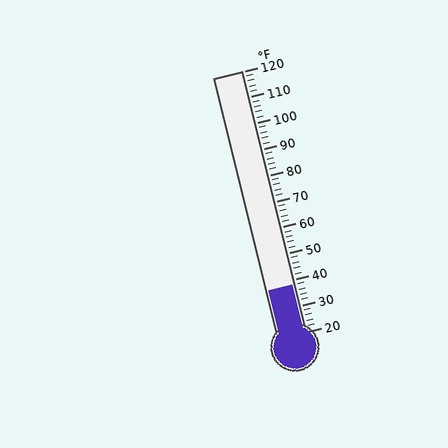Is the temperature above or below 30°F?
The temperature is above 30°F.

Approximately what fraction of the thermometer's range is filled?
The thermometer is filled to approximately 20% of its range.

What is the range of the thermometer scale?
The thermometer scale ranges from 20°F to 120°F.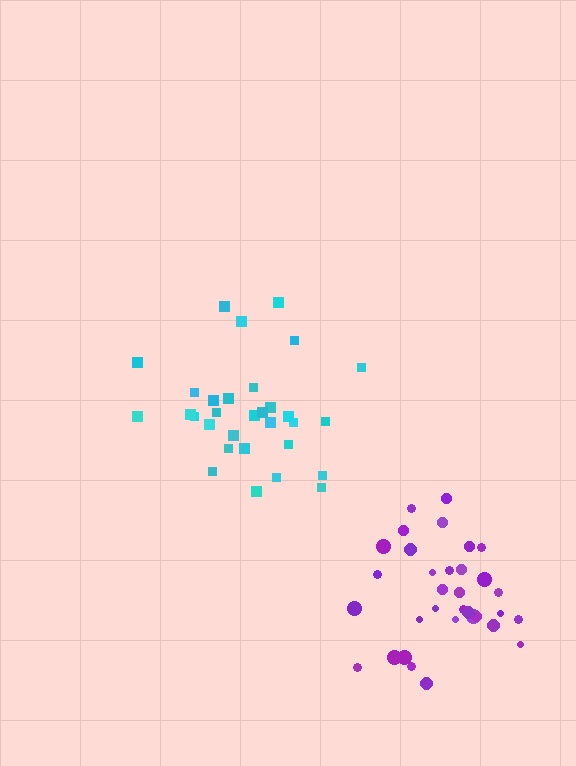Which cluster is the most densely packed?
Purple.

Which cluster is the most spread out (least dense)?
Cyan.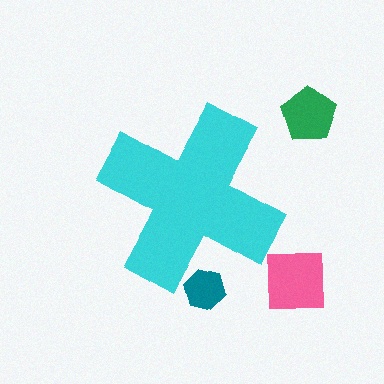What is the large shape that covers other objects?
A cyan cross.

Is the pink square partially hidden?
No, the pink square is fully visible.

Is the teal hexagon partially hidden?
Yes, the teal hexagon is partially hidden behind the cyan cross.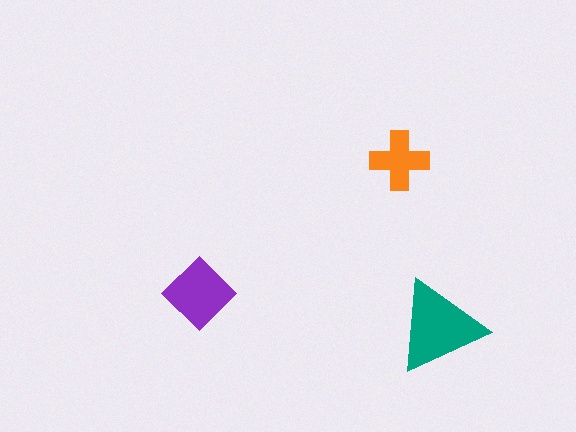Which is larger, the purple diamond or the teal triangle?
The teal triangle.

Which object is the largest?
The teal triangle.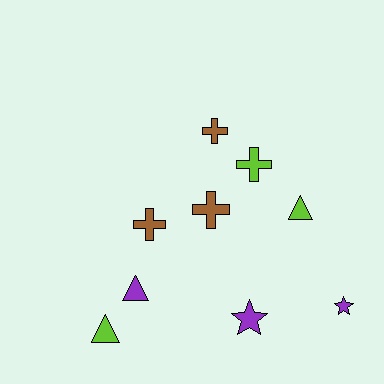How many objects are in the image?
There are 9 objects.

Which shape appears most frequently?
Cross, with 4 objects.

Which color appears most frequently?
Brown, with 3 objects.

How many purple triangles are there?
There is 1 purple triangle.